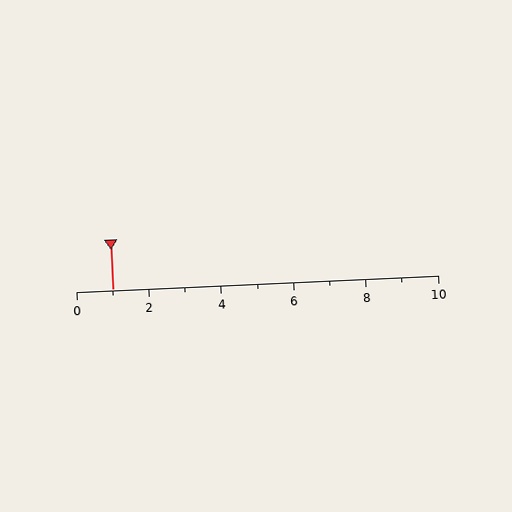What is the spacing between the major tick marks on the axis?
The major ticks are spaced 2 apart.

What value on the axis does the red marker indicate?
The marker indicates approximately 1.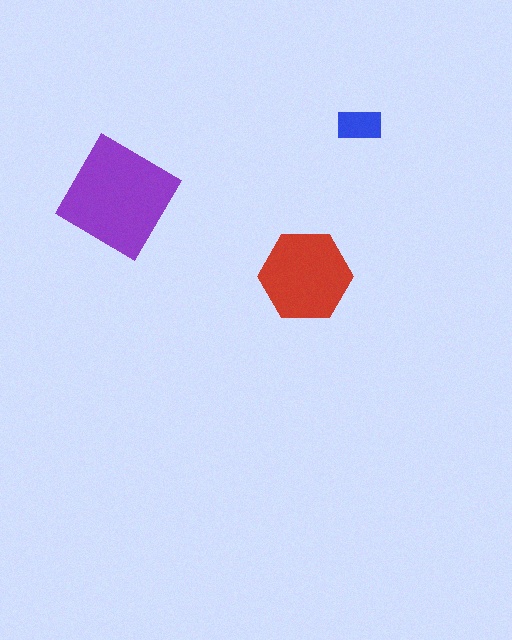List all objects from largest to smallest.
The purple diamond, the red hexagon, the blue rectangle.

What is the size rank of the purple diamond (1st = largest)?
1st.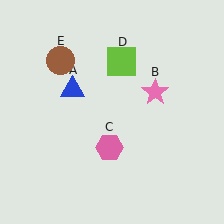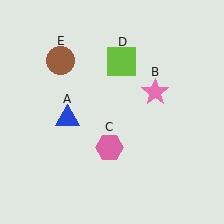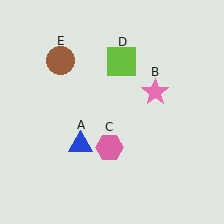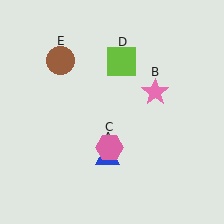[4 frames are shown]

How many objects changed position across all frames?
1 object changed position: blue triangle (object A).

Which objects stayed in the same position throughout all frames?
Pink star (object B) and pink hexagon (object C) and lime square (object D) and brown circle (object E) remained stationary.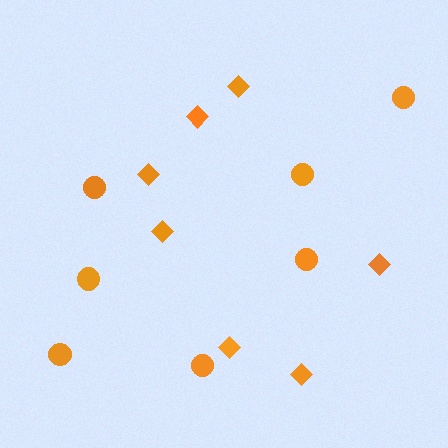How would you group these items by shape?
There are 2 groups: one group of diamonds (7) and one group of circles (7).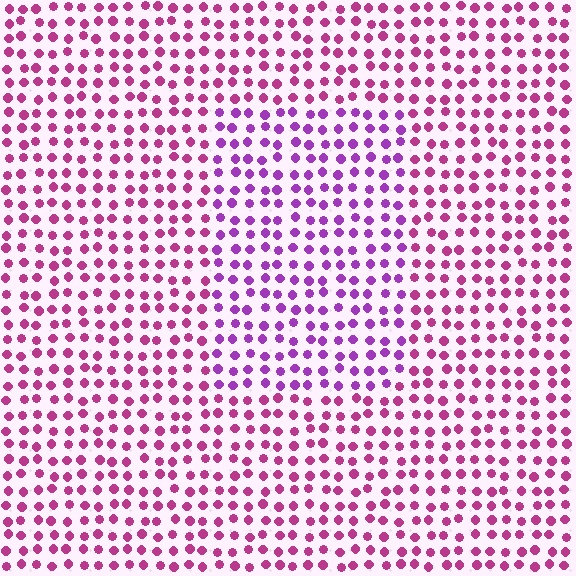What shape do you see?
I see a rectangle.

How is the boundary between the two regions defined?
The boundary is defined purely by a slight shift in hue (about 32 degrees). Spacing, size, and orientation are identical on both sides.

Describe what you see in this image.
The image is filled with small magenta elements in a uniform arrangement. A rectangle-shaped region is visible where the elements are tinted to a slightly different hue, forming a subtle color boundary.